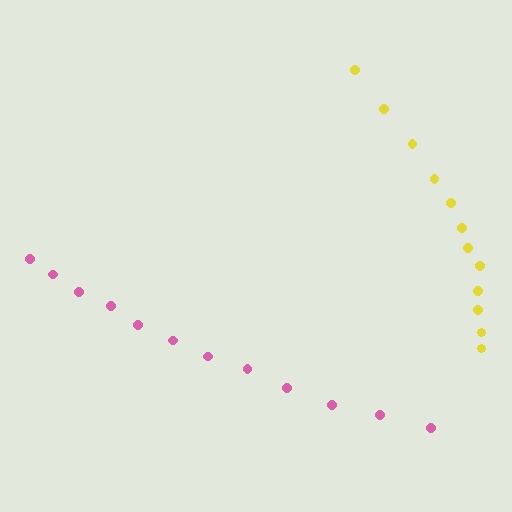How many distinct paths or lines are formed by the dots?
There are 2 distinct paths.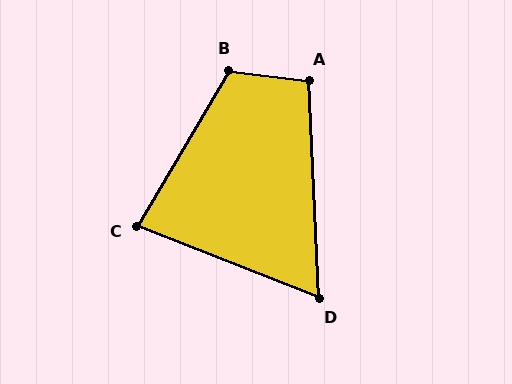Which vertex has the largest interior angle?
B, at approximately 114 degrees.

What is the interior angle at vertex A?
Approximately 99 degrees (obtuse).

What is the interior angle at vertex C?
Approximately 81 degrees (acute).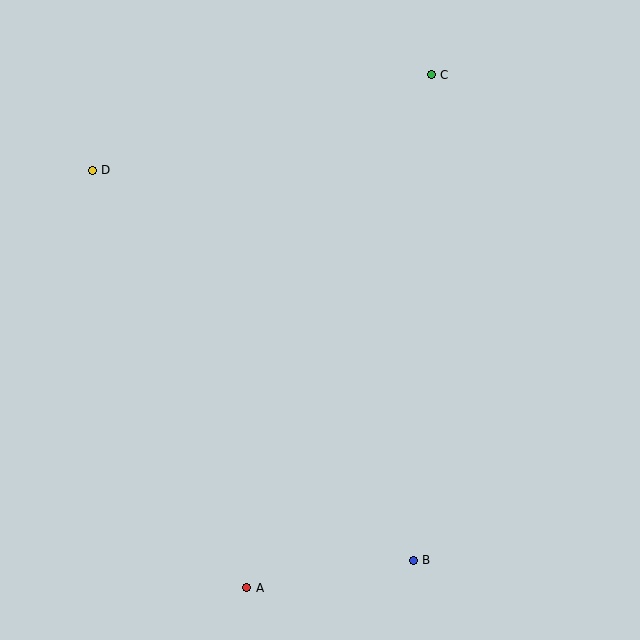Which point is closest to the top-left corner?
Point D is closest to the top-left corner.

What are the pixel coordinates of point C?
Point C is at (431, 75).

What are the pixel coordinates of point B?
Point B is at (413, 560).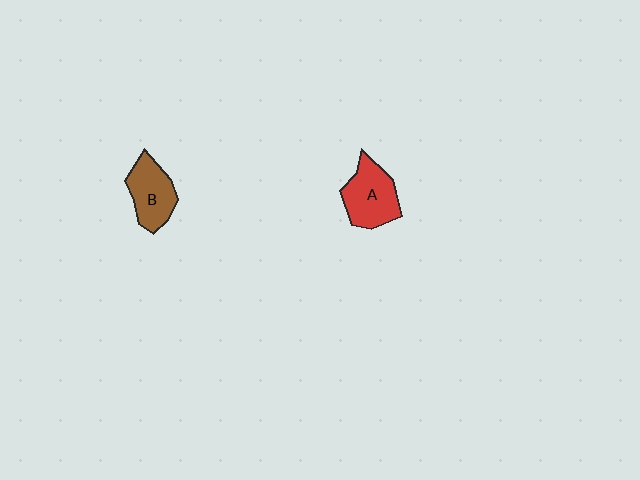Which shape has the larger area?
Shape A (red).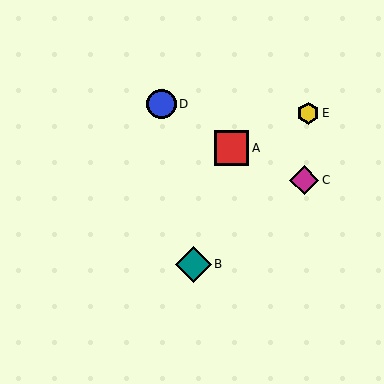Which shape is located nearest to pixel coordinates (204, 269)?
The teal diamond (labeled B) at (193, 264) is nearest to that location.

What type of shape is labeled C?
Shape C is a magenta diamond.